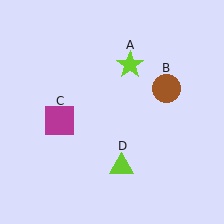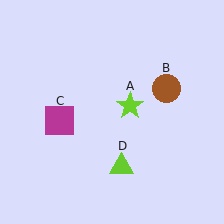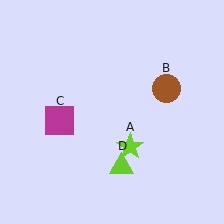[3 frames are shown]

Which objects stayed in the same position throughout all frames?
Brown circle (object B) and magenta square (object C) and lime triangle (object D) remained stationary.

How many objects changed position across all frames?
1 object changed position: lime star (object A).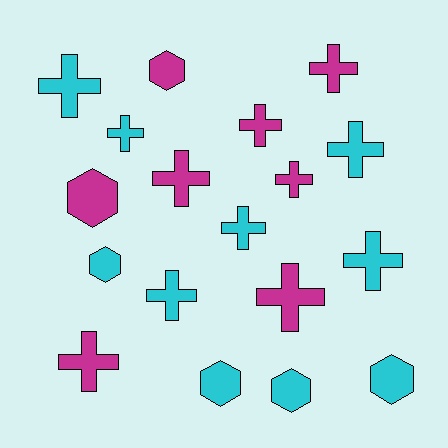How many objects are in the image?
There are 18 objects.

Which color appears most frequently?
Cyan, with 10 objects.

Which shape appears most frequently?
Cross, with 12 objects.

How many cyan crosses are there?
There are 6 cyan crosses.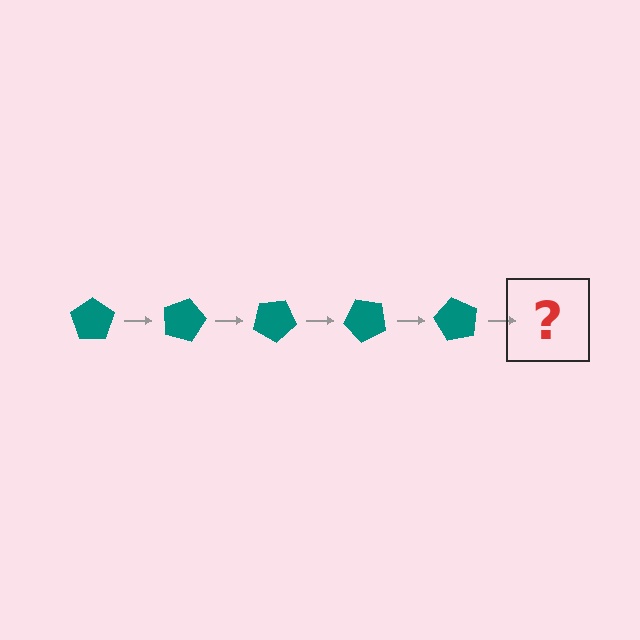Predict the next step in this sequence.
The next step is a teal pentagon rotated 75 degrees.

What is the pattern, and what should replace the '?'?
The pattern is that the pentagon rotates 15 degrees each step. The '?' should be a teal pentagon rotated 75 degrees.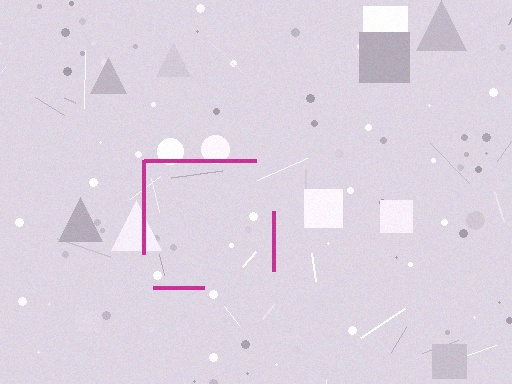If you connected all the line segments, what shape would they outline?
They would outline a square.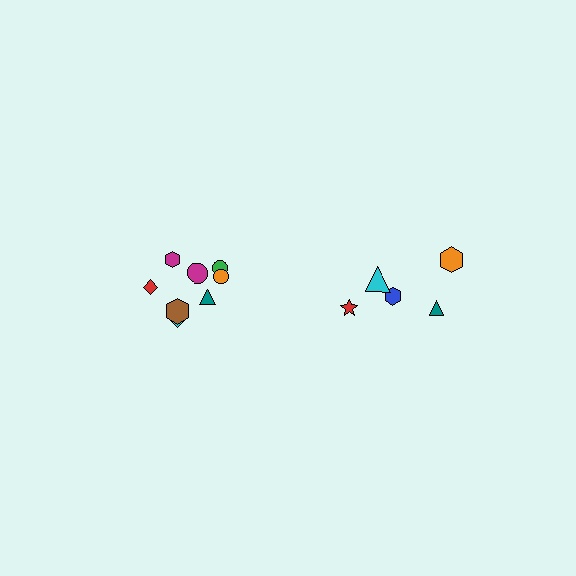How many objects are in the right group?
There are 5 objects.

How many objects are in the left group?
There are 8 objects.